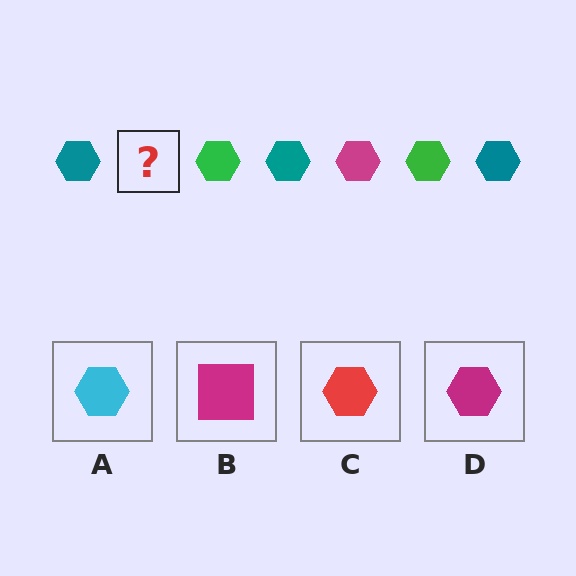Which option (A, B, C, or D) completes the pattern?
D.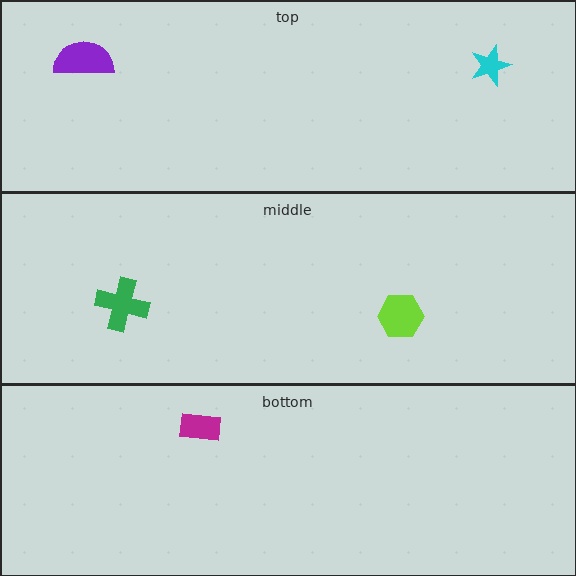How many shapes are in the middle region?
2.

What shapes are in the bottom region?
The magenta rectangle.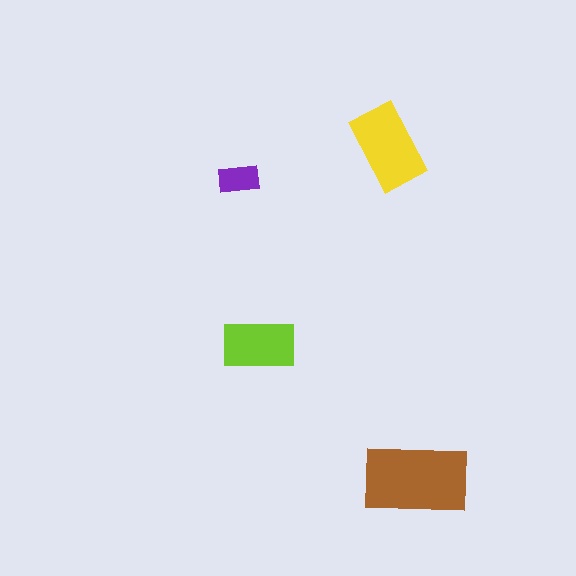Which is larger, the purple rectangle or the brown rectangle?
The brown one.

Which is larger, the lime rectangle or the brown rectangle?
The brown one.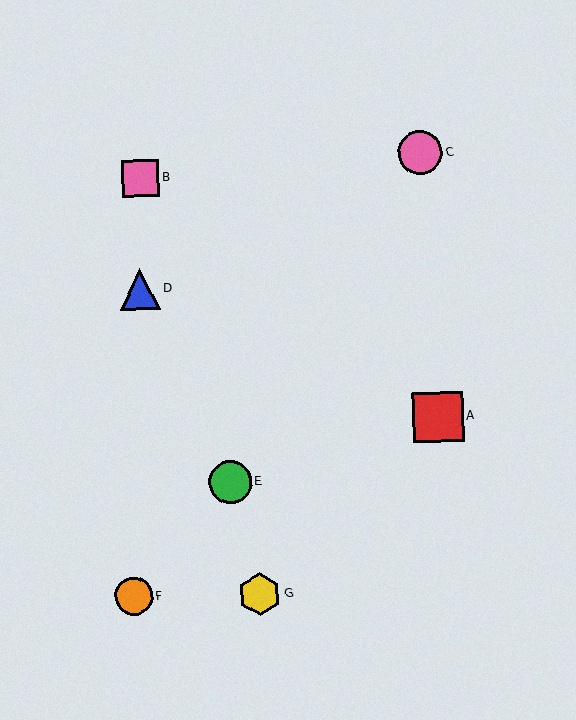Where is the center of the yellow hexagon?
The center of the yellow hexagon is at (260, 594).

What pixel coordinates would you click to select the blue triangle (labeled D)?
Click at (140, 289) to select the blue triangle D.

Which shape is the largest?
The red square (labeled A) is the largest.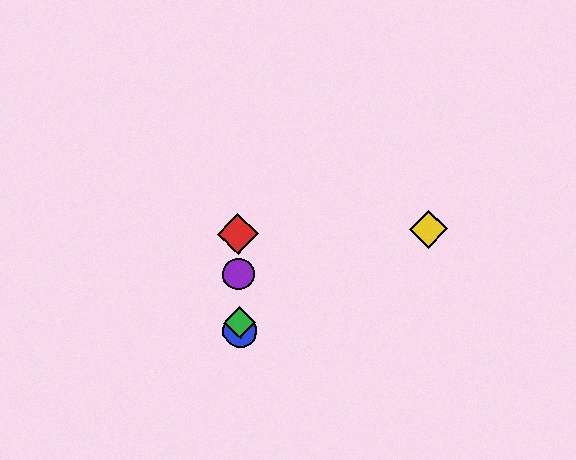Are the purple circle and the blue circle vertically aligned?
Yes, both are at x≈239.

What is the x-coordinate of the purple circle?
The purple circle is at x≈239.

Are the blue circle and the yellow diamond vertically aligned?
No, the blue circle is at x≈240 and the yellow diamond is at x≈429.